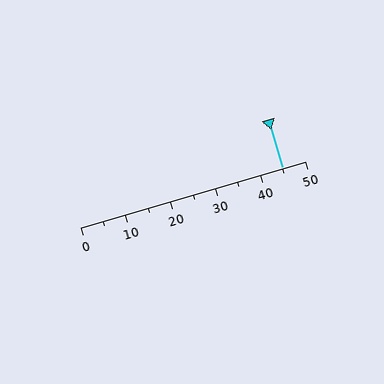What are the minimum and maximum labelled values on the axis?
The axis runs from 0 to 50.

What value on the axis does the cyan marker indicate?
The marker indicates approximately 45.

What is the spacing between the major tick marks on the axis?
The major ticks are spaced 10 apart.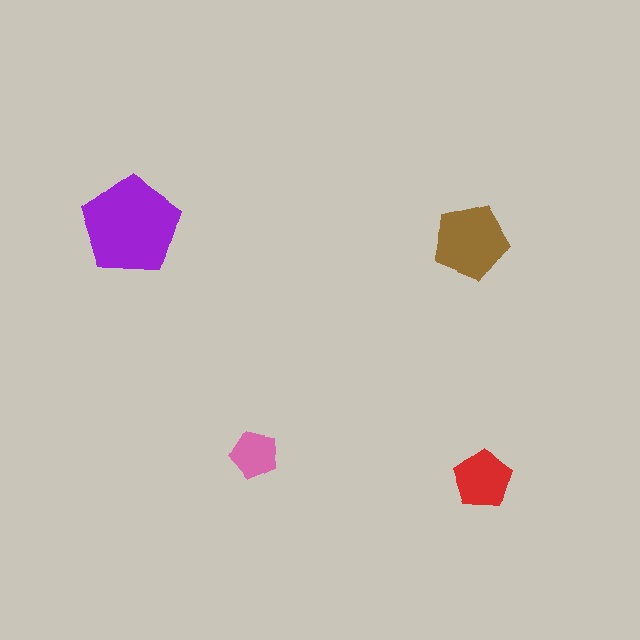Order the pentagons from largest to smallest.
the purple one, the brown one, the red one, the pink one.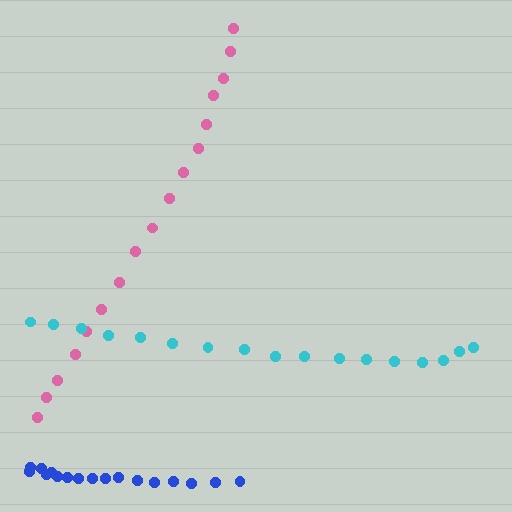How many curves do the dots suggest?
There are 3 distinct paths.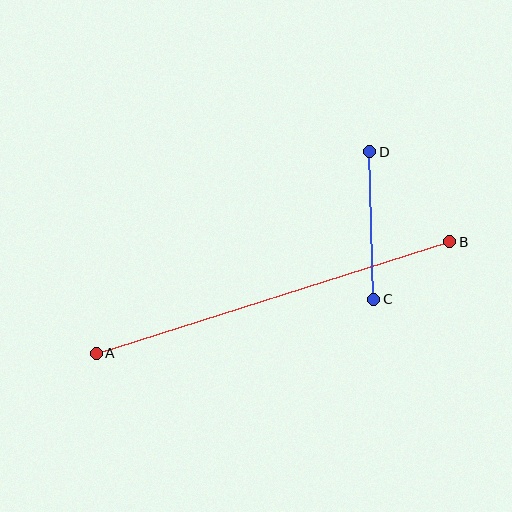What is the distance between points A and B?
The distance is approximately 371 pixels.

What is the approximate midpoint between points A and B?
The midpoint is at approximately (273, 298) pixels.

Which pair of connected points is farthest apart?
Points A and B are farthest apart.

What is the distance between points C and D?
The distance is approximately 147 pixels.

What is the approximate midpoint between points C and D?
The midpoint is at approximately (372, 226) pixels.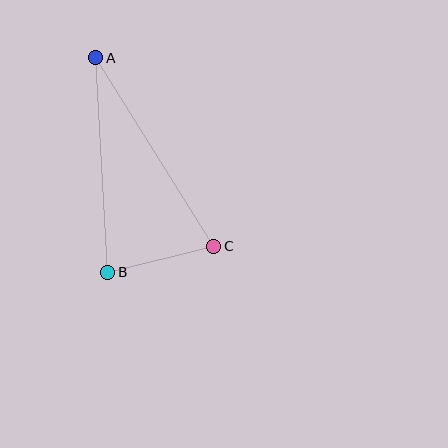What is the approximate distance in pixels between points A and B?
The distance between A and B is approximately 215 pixels.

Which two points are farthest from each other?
Points A and C are farthest from each other.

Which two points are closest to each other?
Points B and C are closest to each other.